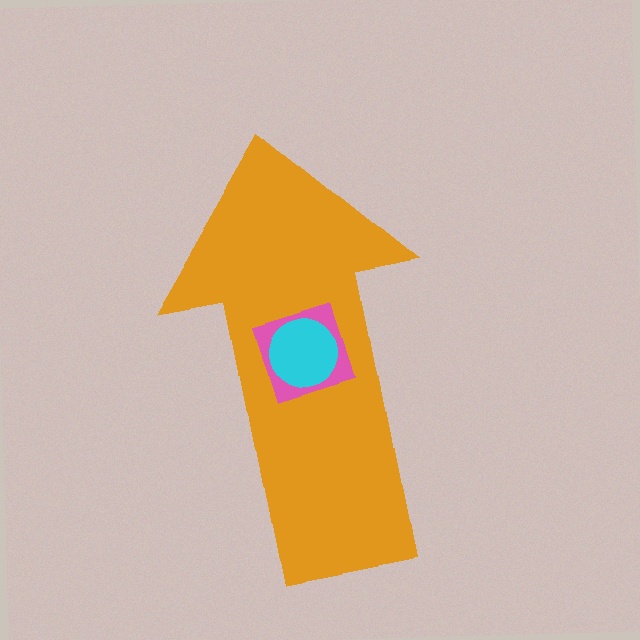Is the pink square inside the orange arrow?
Yes.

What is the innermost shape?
The cyan circle.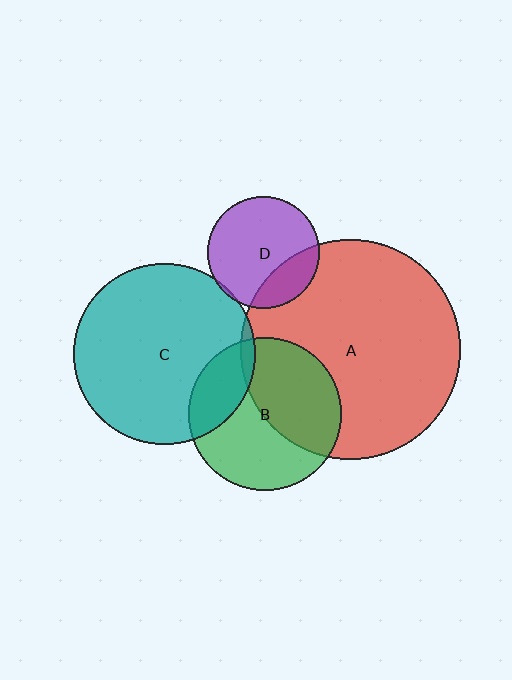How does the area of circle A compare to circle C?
Approximately 1.5 times.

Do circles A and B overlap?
Yes.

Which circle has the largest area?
Circle A (red).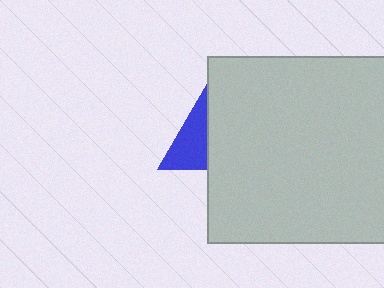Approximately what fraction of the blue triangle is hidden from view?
Roughly 63% of the blue triangle is hidden behind the light gray square.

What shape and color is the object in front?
The object in front is a light gray square.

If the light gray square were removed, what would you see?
You would see the complete blue triangle.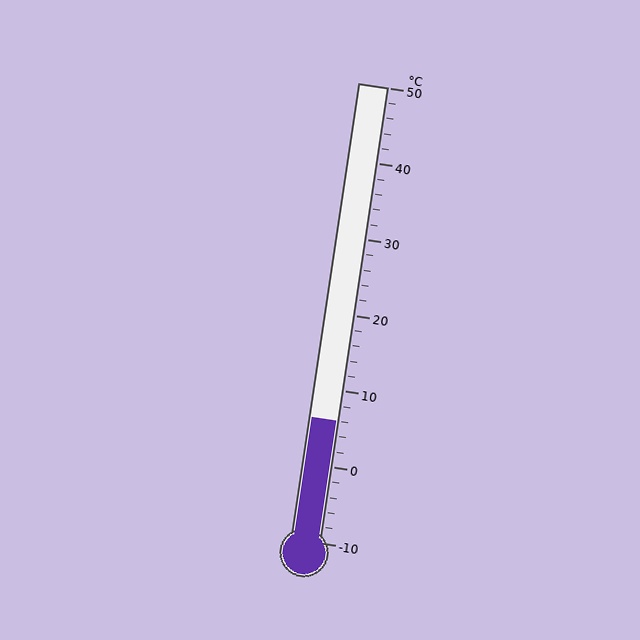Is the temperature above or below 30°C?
The temperature is below 30°C.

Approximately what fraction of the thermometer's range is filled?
The thermometer is filled to approximately 25% of its range.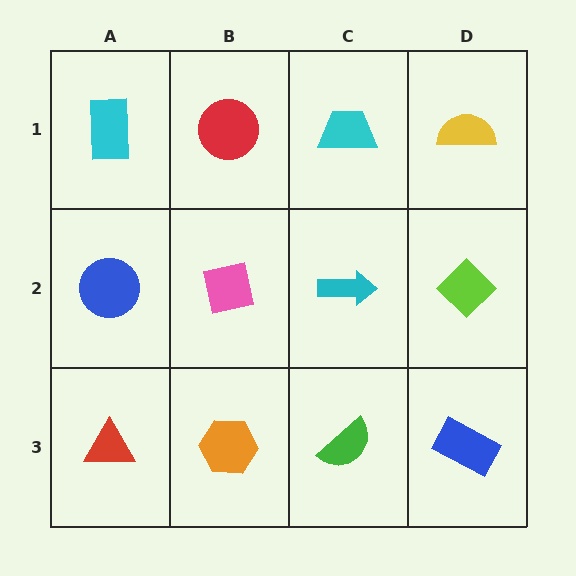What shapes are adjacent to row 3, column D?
A lime diamond (row 2, column D), a green semicircle (row 3, column C).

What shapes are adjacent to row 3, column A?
A blue circle (row 2, column A), an orange hexagon (row 3, column B).